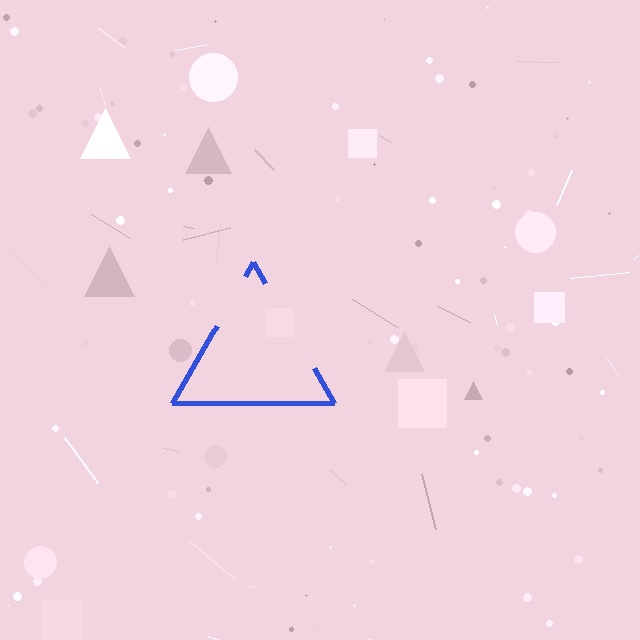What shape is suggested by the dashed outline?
The dashed outline suggests a triangle.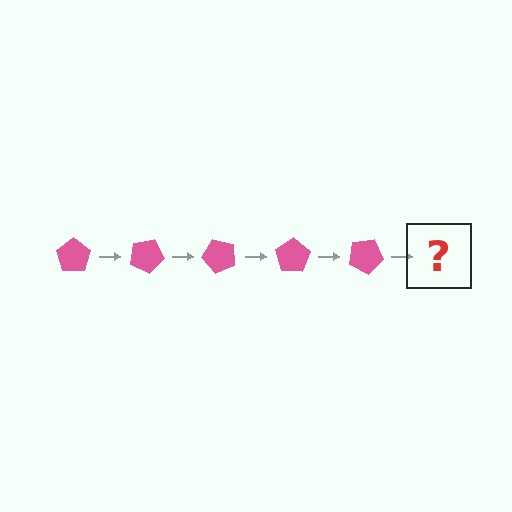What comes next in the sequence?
The next element should be a pink pentagon rotated 125 degrees.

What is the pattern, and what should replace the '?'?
The pattern is that the pentagon rotates 25 degrees each step. The '?' should be a pink pentagon rotated 125 degrees.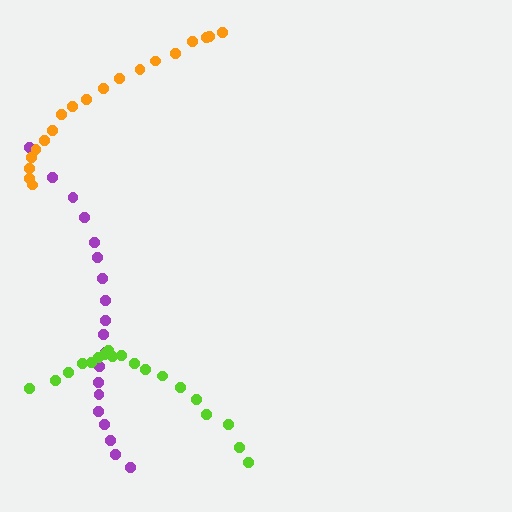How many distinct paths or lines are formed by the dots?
There are 3 distinct paths.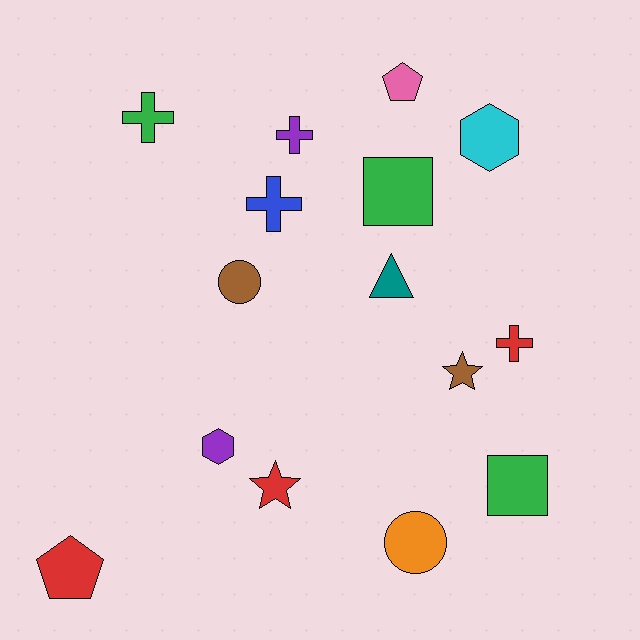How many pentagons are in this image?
There are 2 pentagons.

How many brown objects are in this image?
There are 2 brown objects.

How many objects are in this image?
There are 15 objects.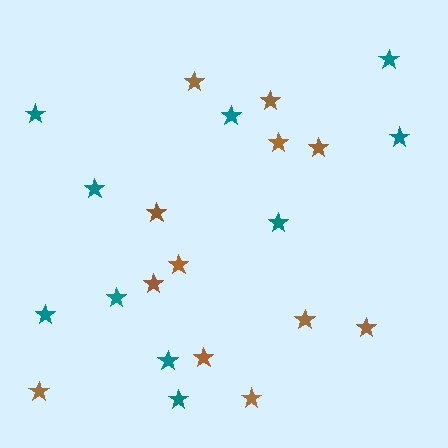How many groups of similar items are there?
There are 2 groups: one group of brown stars (12) and one group of teal stars (10).